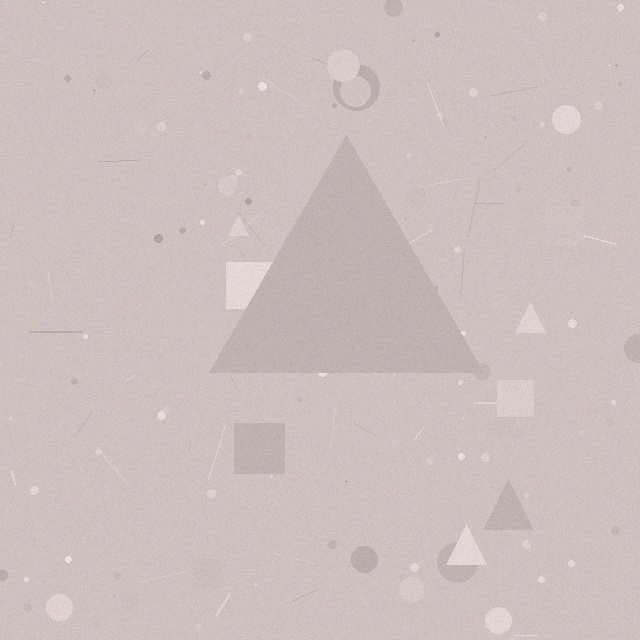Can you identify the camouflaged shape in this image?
The camouflaged shape is a triangle.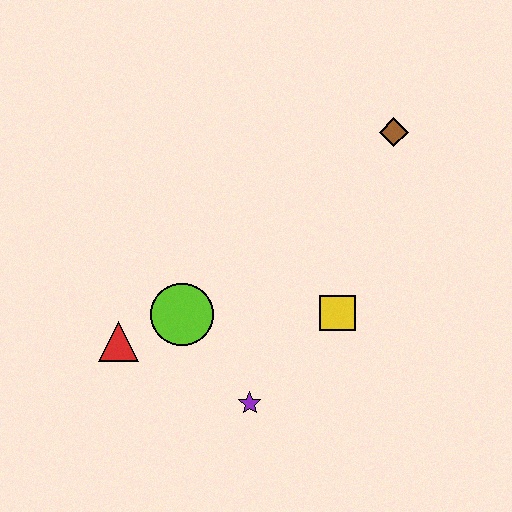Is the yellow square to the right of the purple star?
Yes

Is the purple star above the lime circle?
No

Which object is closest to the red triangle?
The lime circle is closest to the red triangle.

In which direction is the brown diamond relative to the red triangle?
The brown diamond is to the right of the red triangle.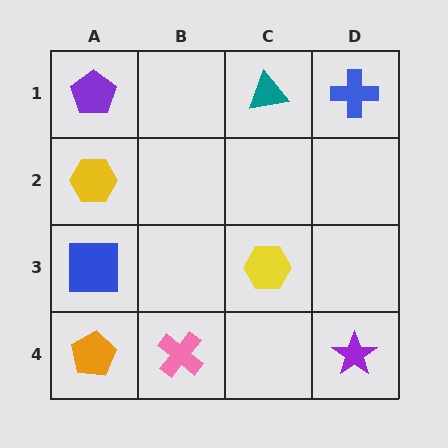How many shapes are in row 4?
3 shapes.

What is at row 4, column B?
A pink cross.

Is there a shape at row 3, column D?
No, that cell is empty.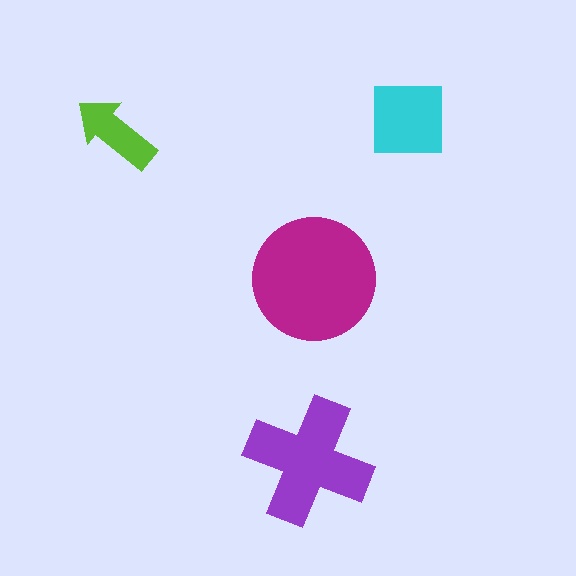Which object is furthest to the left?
The lime arrow is leftmost.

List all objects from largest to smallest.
The magenta circle, the purple cross, the cyan square, the lime arrow.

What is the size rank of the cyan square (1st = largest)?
3rd.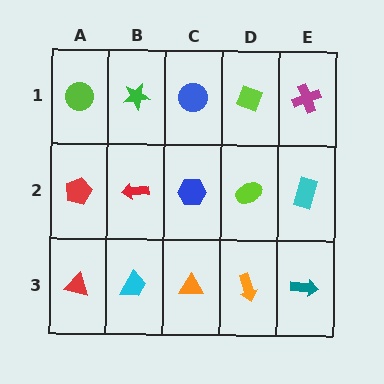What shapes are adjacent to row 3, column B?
A red arrow (row 2, column B), a red triangle (row 3, column A), an orange triangle (row 3, column C).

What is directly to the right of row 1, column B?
A blue circle.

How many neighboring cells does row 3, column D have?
3.